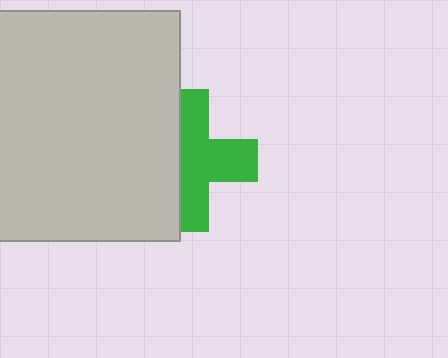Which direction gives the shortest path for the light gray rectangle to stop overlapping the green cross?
Moving left gives the shortest separation.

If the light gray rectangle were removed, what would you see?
You would see the complete green cross.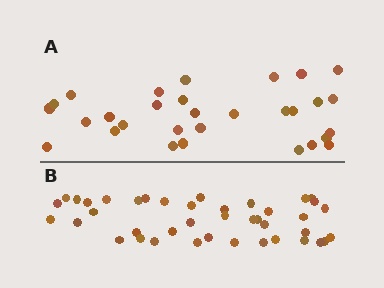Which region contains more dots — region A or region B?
Region B (the bottom region) has more dots.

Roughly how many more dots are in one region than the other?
Region B has roughly 12 or so more dots than region A.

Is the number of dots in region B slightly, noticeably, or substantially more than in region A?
Region B has noticeably more, but not dramatically so. The ratio is roughly 1.4 to 1.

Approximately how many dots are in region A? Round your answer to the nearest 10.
About 30 dots.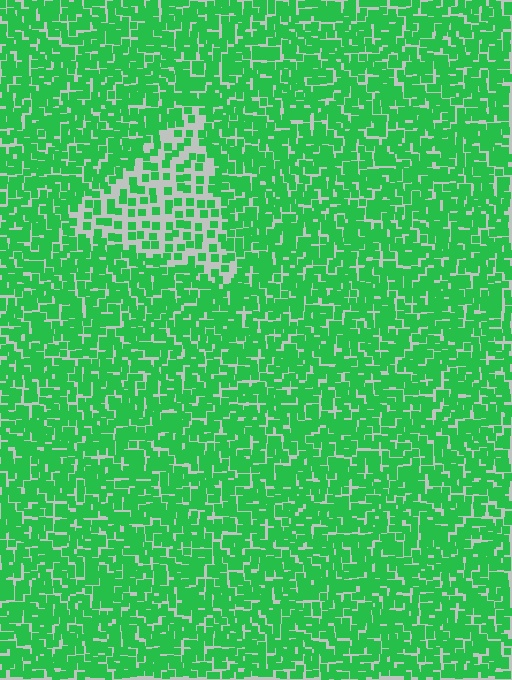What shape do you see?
I see a triangle.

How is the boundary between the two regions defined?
The boundary is defined by a change in element density (approximately 2.3x ratio). All elements are the same color, size, and shape.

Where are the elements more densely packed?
The elements are more densely packed outside the triangle boundary.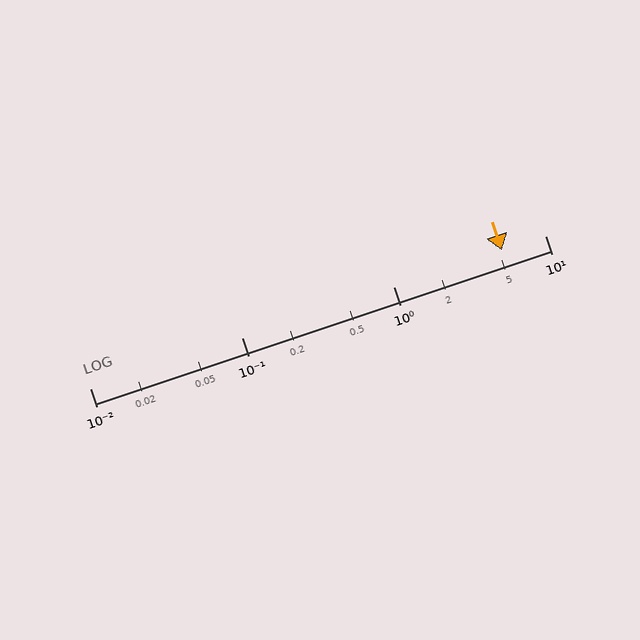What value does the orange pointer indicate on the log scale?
The pointer indicates approximately 5.2.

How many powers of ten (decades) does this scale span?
The scale spans 3 decades, from 0.01 to 10.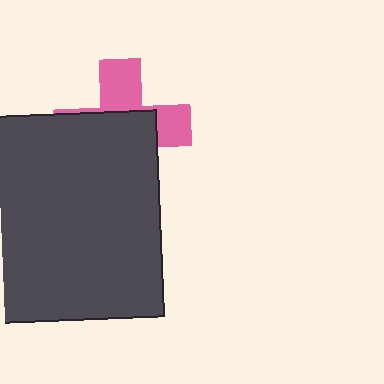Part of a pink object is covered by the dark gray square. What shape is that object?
It is a cross.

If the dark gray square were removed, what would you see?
You would see the complete pink cross.